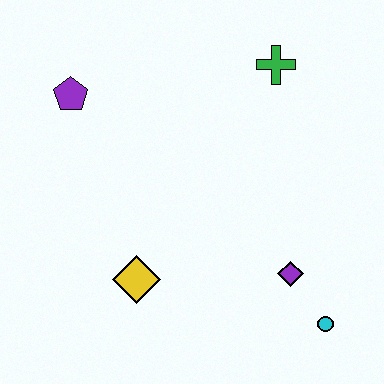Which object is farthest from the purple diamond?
The purple pentagon is farthest from the purple diamond.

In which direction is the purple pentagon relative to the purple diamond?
The purple pentagon is to the left of the purple diamond.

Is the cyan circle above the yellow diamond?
No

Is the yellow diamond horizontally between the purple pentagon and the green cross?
Yes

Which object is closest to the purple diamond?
The cyan circle is closest to the purple diamond.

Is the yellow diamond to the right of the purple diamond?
No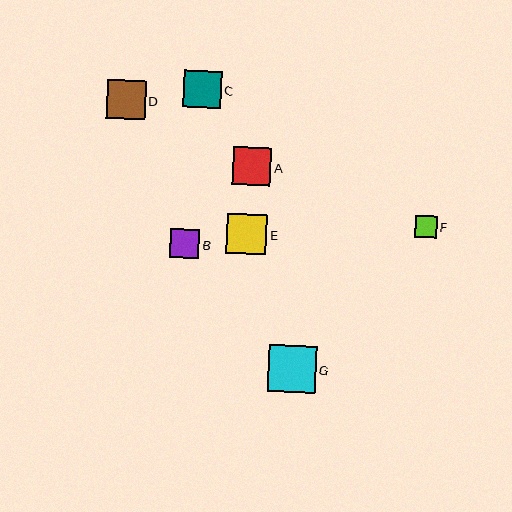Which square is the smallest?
Square F is the smallest with a size of approximately 22 pixels.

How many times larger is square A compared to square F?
Square A is approximately 1.7 times the size of square F.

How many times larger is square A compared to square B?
Square A is approximately 1.3 times the size of square B.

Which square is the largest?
Square G is the largest with a size of approximately 47 pixels.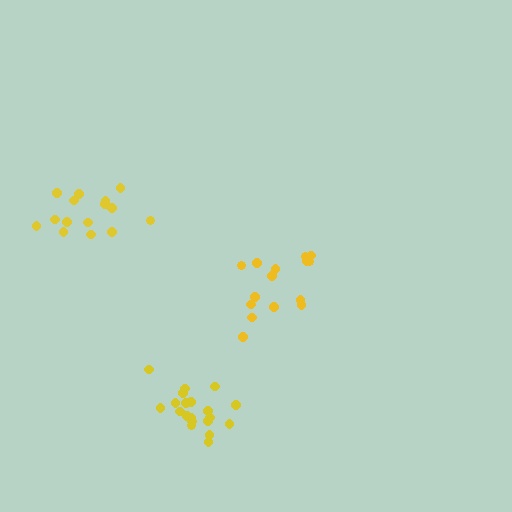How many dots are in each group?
Group 1: 20 dots, Group 2: 15 dots, Group 3: 15 dots (50 total).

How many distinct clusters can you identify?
There are 3 distinct clusters.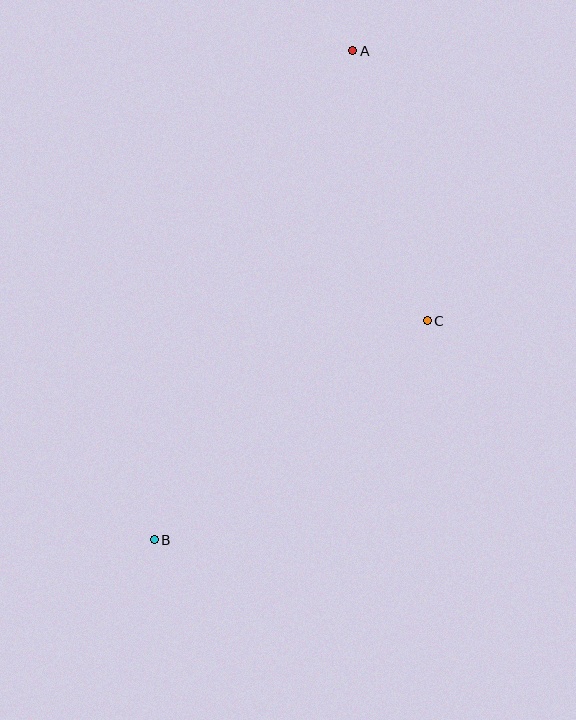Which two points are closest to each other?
Points A and C are closest to each other.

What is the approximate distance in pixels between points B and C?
The distance between B and C is approximately 350 pixels.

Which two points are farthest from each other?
Points A and B are farthest from each other.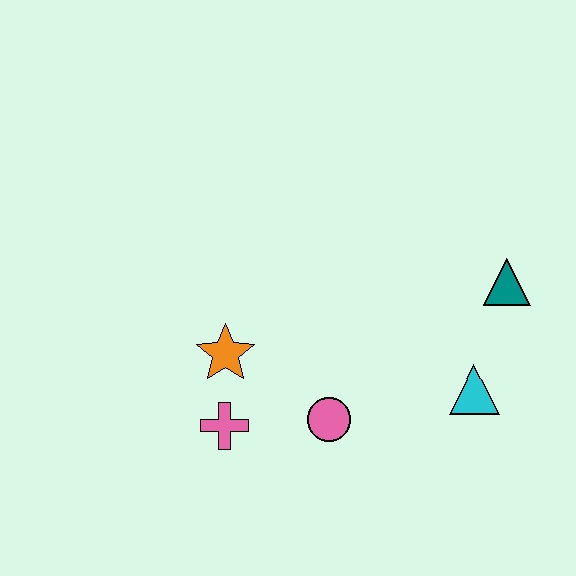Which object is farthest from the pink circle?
The teal triangle is farthest from the pink circle.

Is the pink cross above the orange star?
No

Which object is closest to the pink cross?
The orange star is closest to the pink cross.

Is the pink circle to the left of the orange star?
No